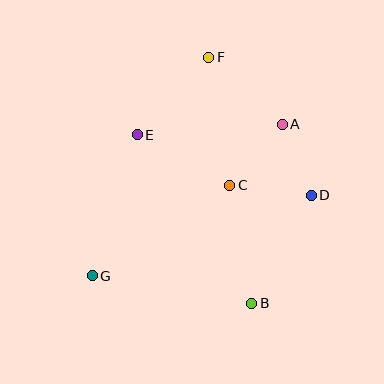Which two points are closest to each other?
Points A and D are closest to each other.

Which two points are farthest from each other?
Points B and F are farthest from each other.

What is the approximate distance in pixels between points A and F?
The distance between A and F is approximately 100 pixels.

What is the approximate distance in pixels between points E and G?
The distance between E and G is approximately 148 pixels.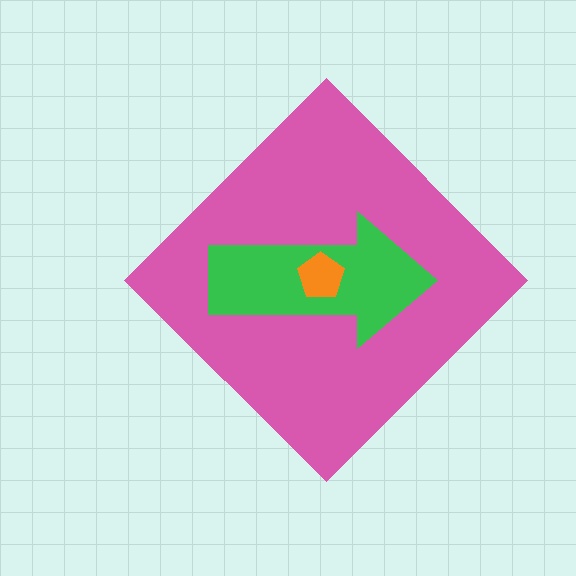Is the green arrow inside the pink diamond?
Yes.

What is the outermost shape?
The pink diamond.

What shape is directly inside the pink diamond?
The green arrow.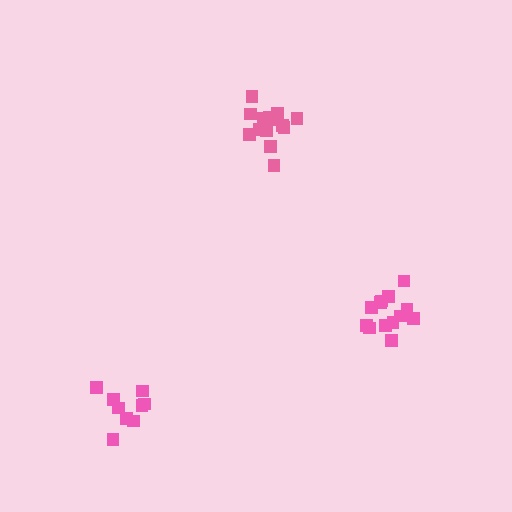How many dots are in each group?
Group 1: 9 dots, Group 2: 13 dots, Group 3: 15 dots (37 total).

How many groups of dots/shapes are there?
There are 3 groups.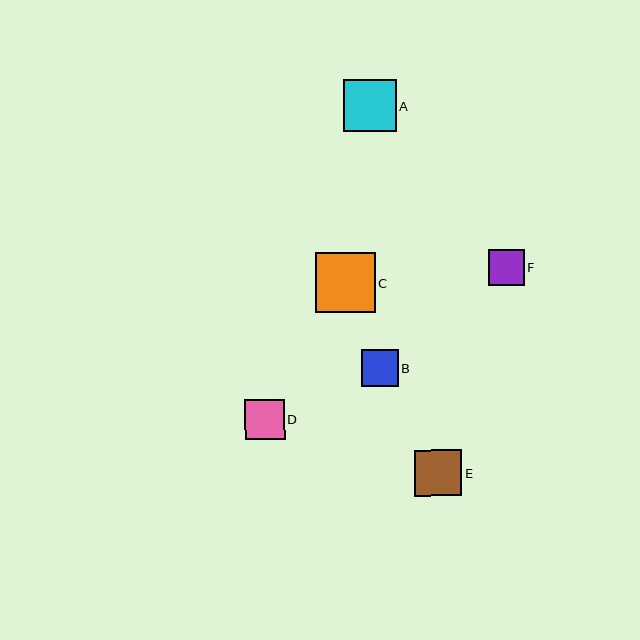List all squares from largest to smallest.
From largest to smallest: C, A, E, D, B, F.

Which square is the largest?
Square C is the largest with a size of approximately 60 pixels.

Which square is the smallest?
Square F is the smallest with a size of approximately 36 pixels.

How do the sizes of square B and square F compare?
Square B and square F are approximately the same size.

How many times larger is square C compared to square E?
Square C is approximately 1.3 times the size of square E.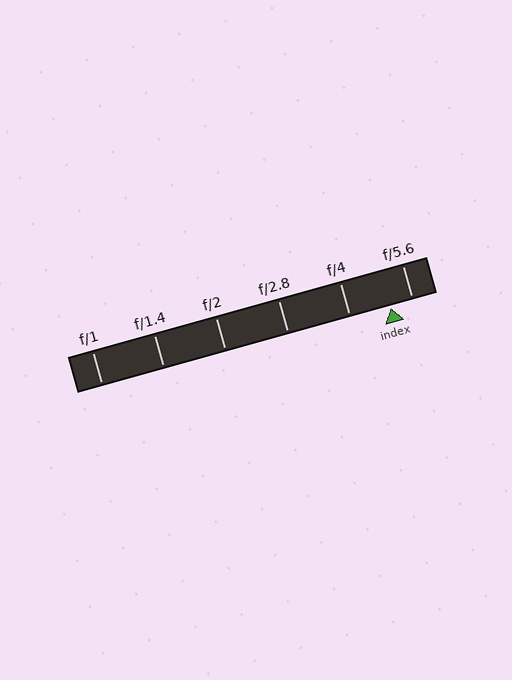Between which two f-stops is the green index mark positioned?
The index mark is between f/4 and f/5.6.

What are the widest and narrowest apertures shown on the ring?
The widest aperture shown is f/1 and the narrowest is f/5.6.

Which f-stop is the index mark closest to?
The index mark is closest to f/5.6.